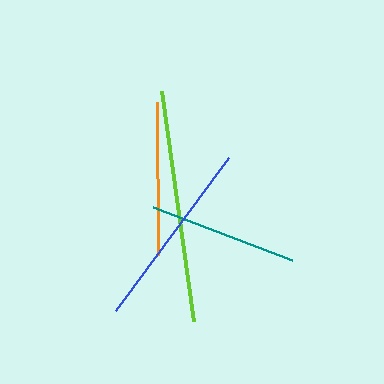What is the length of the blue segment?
The blue segment is approximately 190 pixels long.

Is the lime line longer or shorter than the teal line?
The lime line is longer than the teal line.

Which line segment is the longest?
The lime line is the longest at approximately 232 pixels.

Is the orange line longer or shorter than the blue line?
The blue line is longer than the orange line.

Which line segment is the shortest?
The teal line is the shortest at approximately 149 pixels.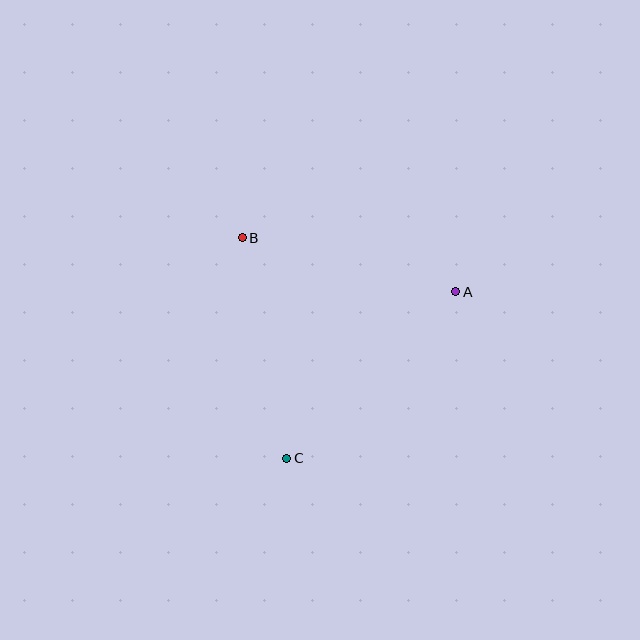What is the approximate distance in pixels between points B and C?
The distance between B and C is approximately 225 pixels.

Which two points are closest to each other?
Points A and B are closest to each other.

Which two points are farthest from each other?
Points A and C are farthest from each other.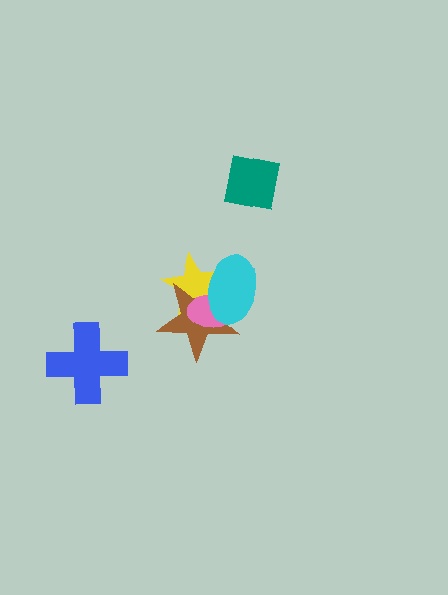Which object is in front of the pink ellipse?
The cyan ellipse is in front of the pink ellipse.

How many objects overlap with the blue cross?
0 objects overlap with the blue cross.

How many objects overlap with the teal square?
0 objects overlap with the teal square.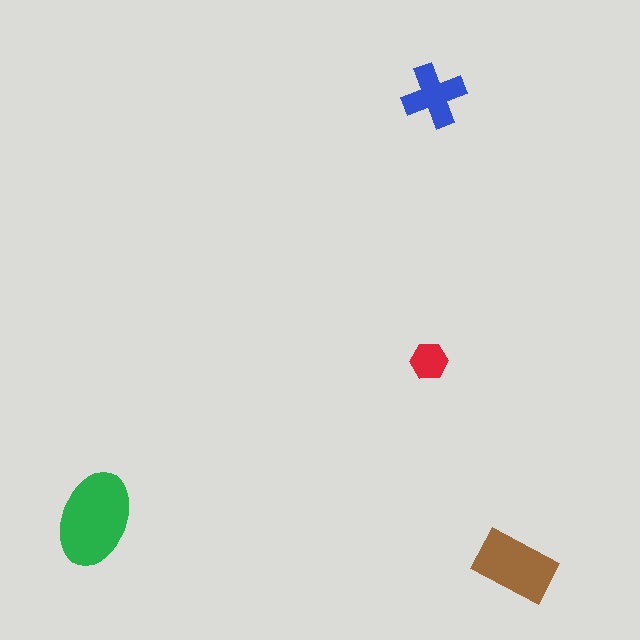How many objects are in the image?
There are 4 objects in the image.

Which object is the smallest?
The red hexagon.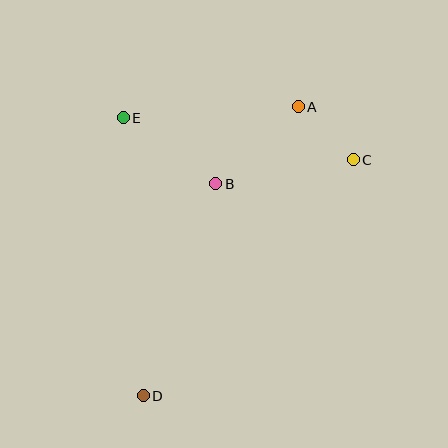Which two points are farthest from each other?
Points A and D are farthest from each other.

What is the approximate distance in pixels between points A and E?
The distance between A and E is approximately 175 pixels.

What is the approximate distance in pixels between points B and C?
The distance between B and C is approximately 140 pixels.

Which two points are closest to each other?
Points A and C are closest to each other.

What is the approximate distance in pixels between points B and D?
The distance between B and D is approximately 224 pixels.